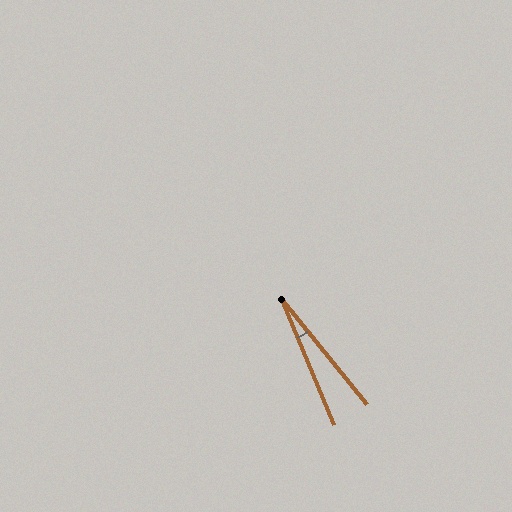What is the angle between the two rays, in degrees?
Approximately 16 degrees.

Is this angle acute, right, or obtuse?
It is acute.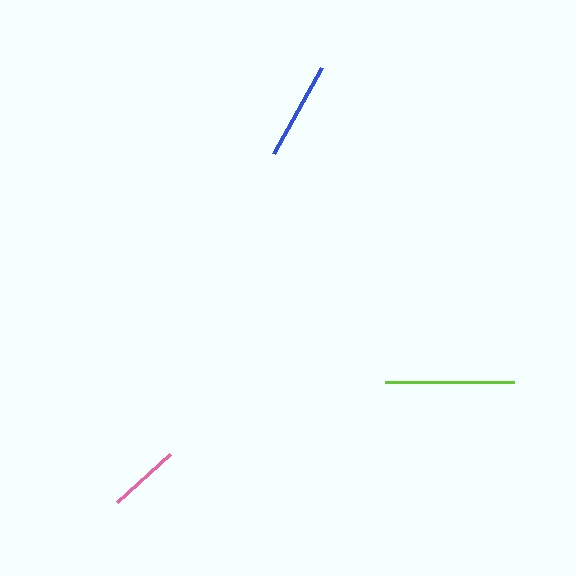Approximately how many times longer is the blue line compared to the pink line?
The blue line is approximately 1.4 times the length of the pink line.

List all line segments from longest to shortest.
From longest to shortest: lime, blue, pink.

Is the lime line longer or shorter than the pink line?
The lime line is longer than the pink line.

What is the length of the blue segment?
The blue segment is approximately 98 pixels long.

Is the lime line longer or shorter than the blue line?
The lime line is longer than the blue line.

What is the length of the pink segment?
The pink segment is approximately 71 pixels long.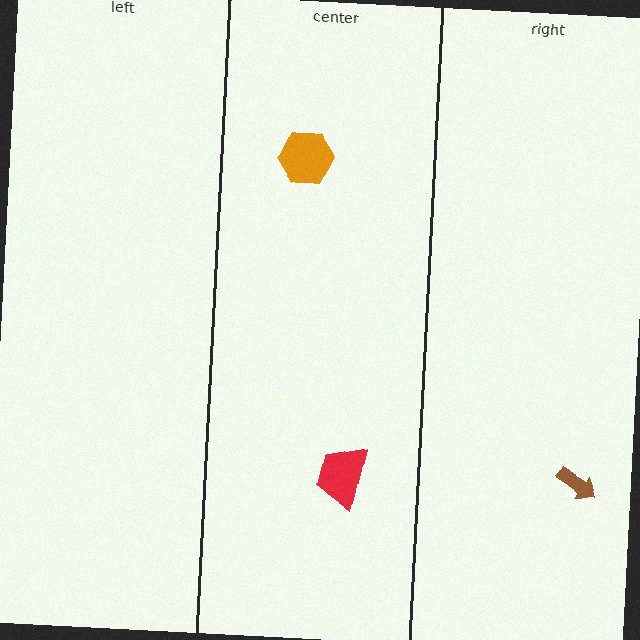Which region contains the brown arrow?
The right region.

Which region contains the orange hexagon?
The center region.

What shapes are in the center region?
The red trapezoid, the orange hexagon.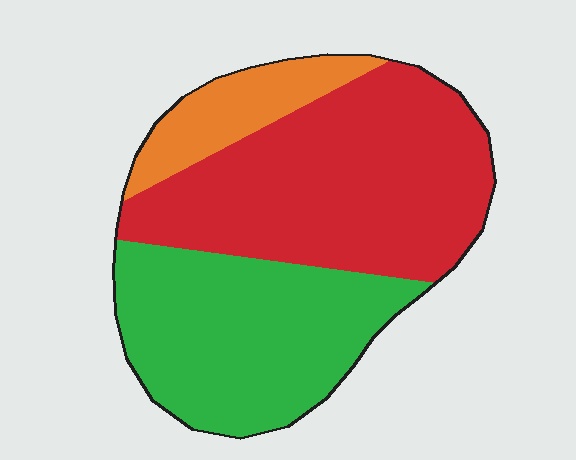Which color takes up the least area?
Orange, at roughly 15%.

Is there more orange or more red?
Red.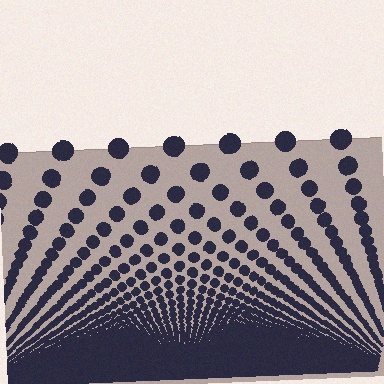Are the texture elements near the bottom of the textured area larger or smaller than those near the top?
Smaller. The gradient is inverted — elements near the bottom are smaller and denser.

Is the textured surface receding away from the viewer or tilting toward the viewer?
The surface appears to tilt toward the viewer. Texture elements get larger and sparser toward the top.